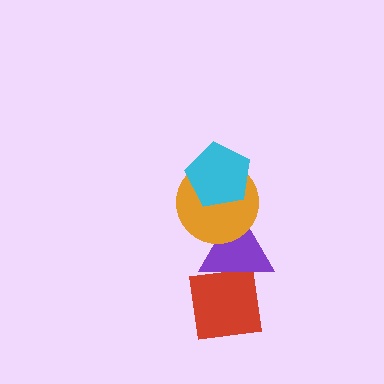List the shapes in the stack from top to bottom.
From top to bottom: the cyan pentagon, the orange circle, the purple triangle, the red square.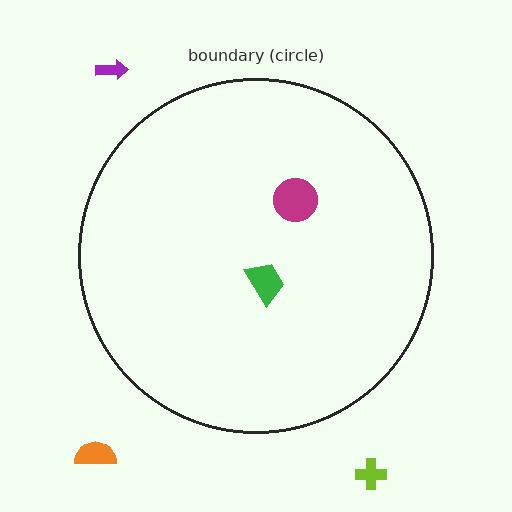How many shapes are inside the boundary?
2 inside, 3 outside.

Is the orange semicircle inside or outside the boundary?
Outside.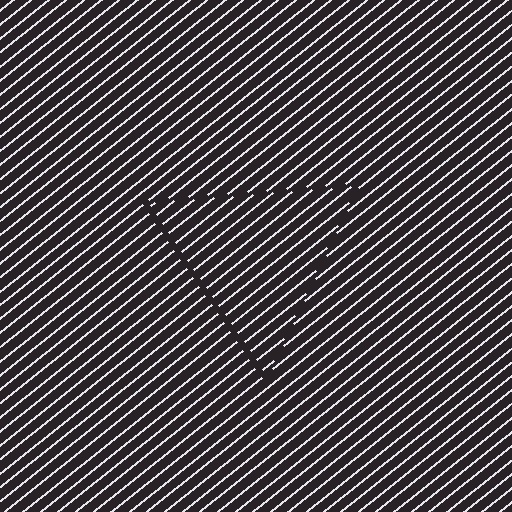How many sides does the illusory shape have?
3 sides — the line-ends trace a triangle.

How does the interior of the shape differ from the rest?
The interior of the shape contains the same grating, shifted by half a period — the contour is defined by the phase discontinuity where line-ends from the inner and outer gratings abut.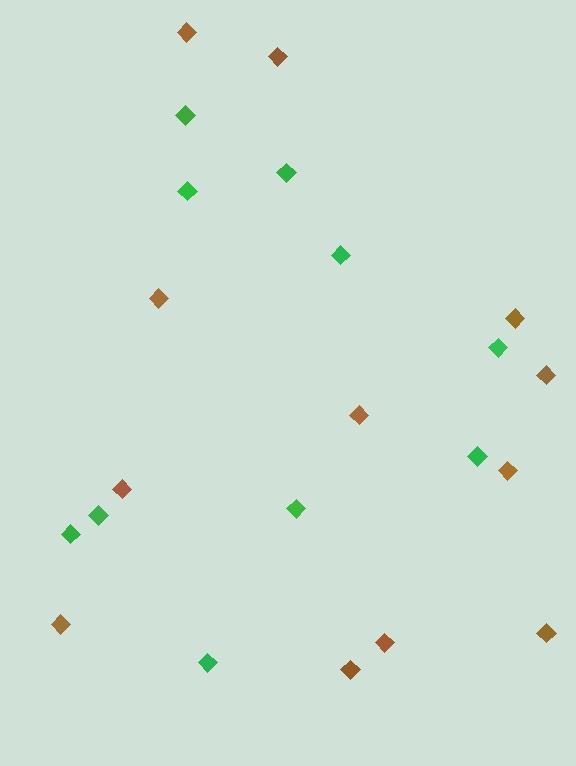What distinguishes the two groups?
There are 2 groups: one group of brown diamonds (12) and one group of green diamonds (10).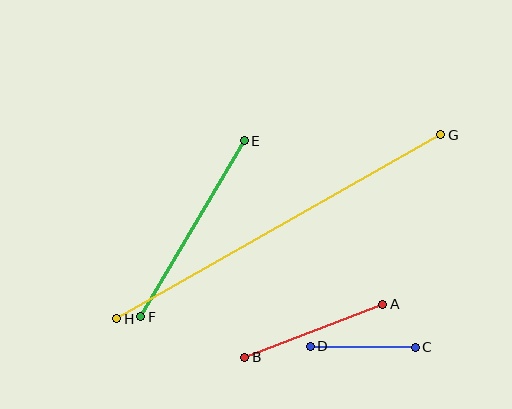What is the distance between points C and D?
The distance is approximately 105 pixels.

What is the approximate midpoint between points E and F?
The midpoint is at approximately (192, 229) pixels.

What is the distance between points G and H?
The distance is approximately 373 pixels.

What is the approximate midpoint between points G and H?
The midpoint is at approximately (279, 227) pixels.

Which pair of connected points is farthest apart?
Points G and H are farthest apart.